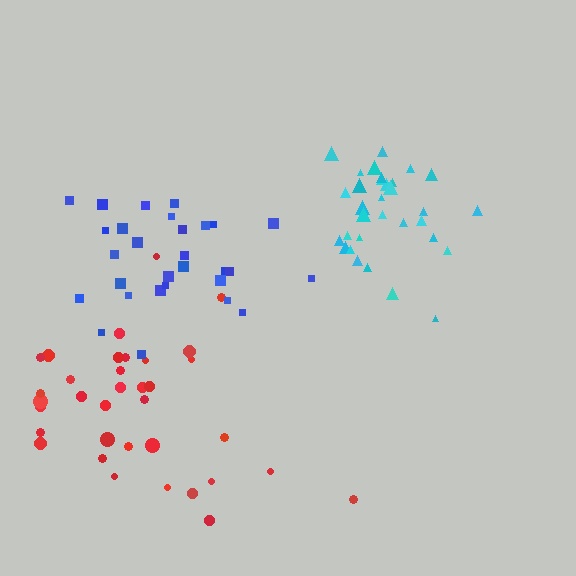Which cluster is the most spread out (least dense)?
Red.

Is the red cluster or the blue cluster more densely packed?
Blue.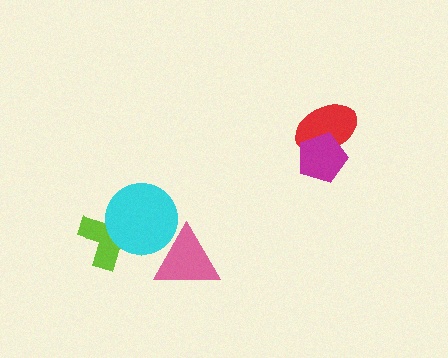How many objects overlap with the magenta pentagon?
1 object overlaps with the magenta pentagon.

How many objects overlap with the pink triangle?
1 object overlaps with the pink triangle.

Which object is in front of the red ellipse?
The magenta pentagon is in front of the red ellipse.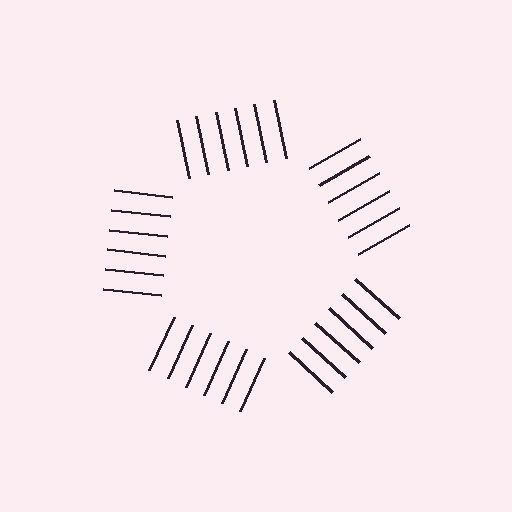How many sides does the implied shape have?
5 sides — the line-ends trace a pentagon.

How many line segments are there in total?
30 — 6 along each of the 5 edges.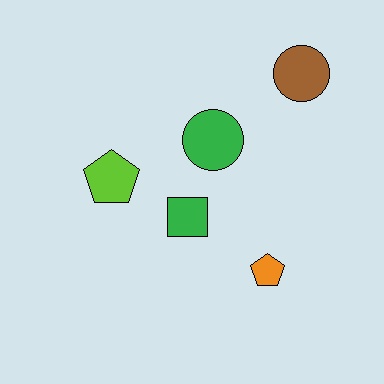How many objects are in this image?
There are 5 objects.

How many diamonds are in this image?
There are no diamonds.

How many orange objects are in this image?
There is 1 orange object.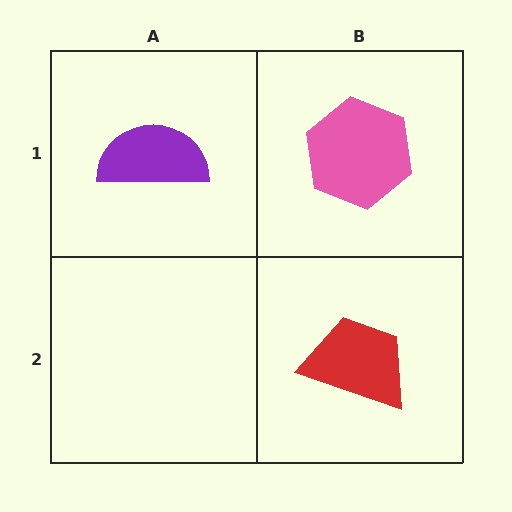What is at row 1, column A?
A purple semicircle.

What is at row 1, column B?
A pink hexagon.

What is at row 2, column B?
A red trapezoid.